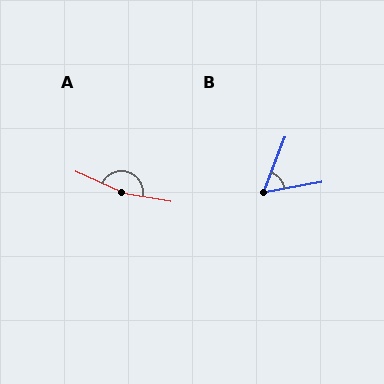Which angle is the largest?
A, at approximately 166 degrees.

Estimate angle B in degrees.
Approximately 59 degrees.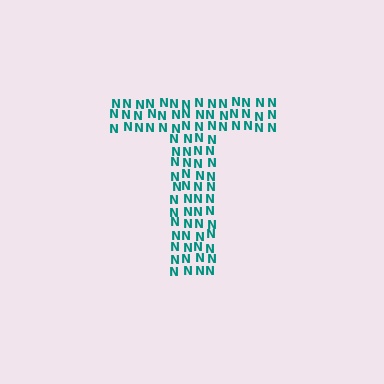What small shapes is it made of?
It is made of small letter N's.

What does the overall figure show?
The overall figure shows the letter T.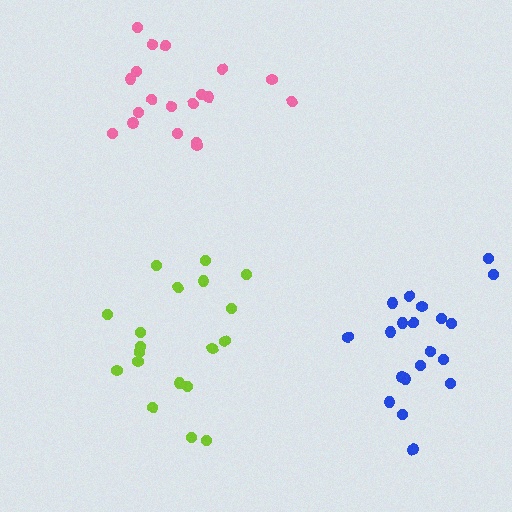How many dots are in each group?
Group 1: 19 dots, Group 2: 20 dots, Group 3: 19 dots (58 total).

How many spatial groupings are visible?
There are 3 spatial groupings.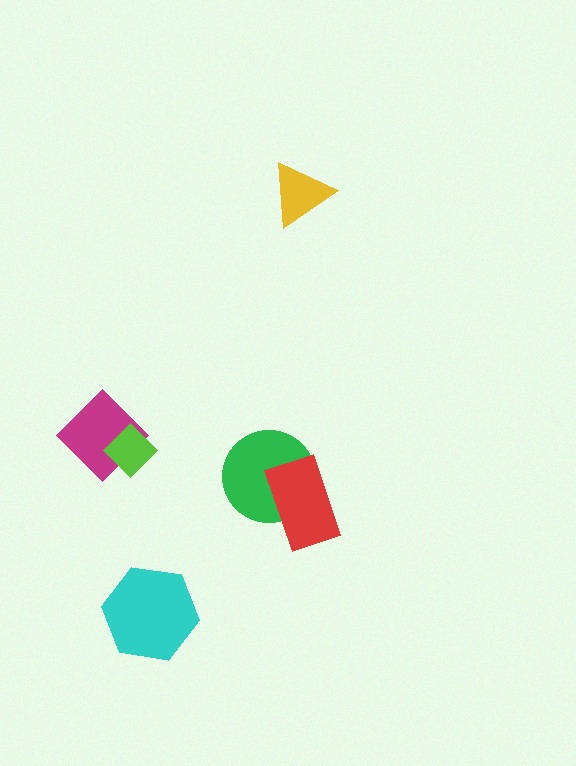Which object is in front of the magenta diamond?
The lime diamond is in front of the magenta diamond.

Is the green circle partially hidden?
Yes, it is partially covered by another shape.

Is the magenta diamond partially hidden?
Yes, it is partially covered by another shape.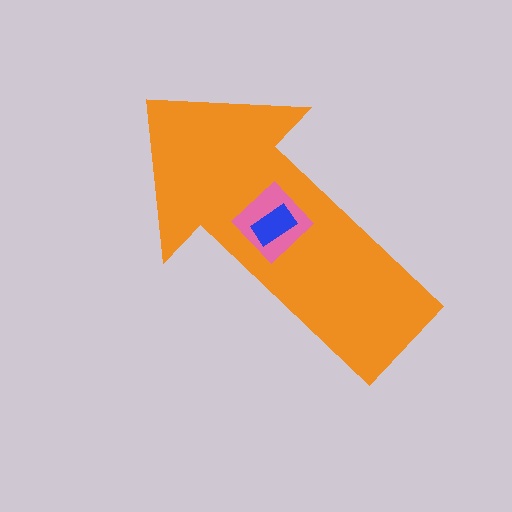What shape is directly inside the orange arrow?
The pink diamond.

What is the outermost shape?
The orange arrow.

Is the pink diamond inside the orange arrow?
Yes.